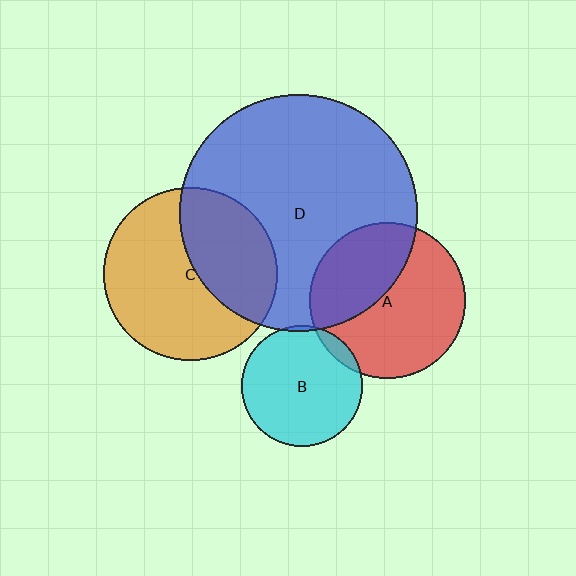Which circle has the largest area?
Circle D (blue).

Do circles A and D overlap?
Yes.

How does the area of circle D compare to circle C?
Approximately 1.9 times.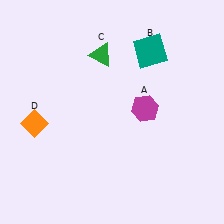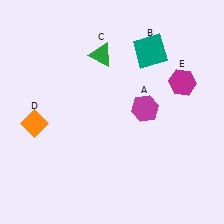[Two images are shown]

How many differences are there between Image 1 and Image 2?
There is 1 difference between the two images.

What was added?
A magenta hexagon (E) was added in Image 2.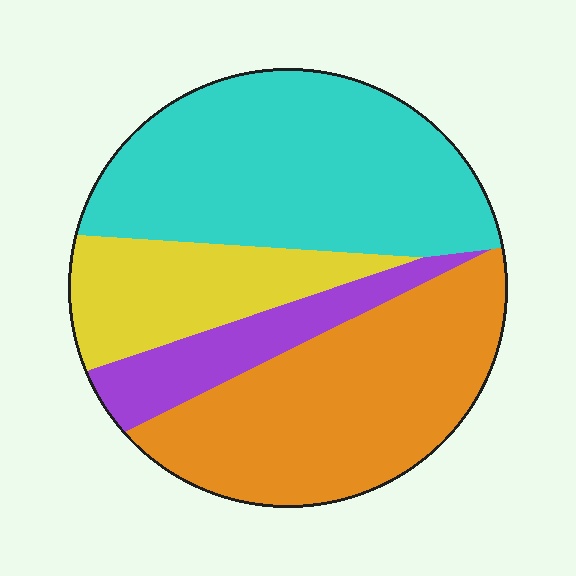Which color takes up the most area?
Cyan, at roughly 40%.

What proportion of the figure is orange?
Orange takes up about one third (1/3) of the figure.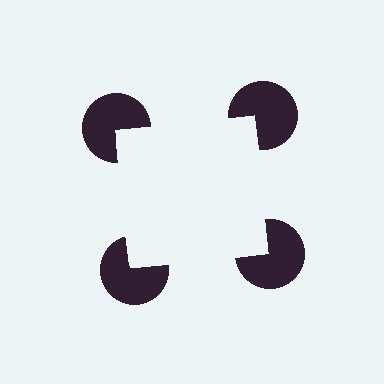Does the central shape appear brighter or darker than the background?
It typically appears slightly brighter than the background, even though no actual brightness change is drawn.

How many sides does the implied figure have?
4 sides.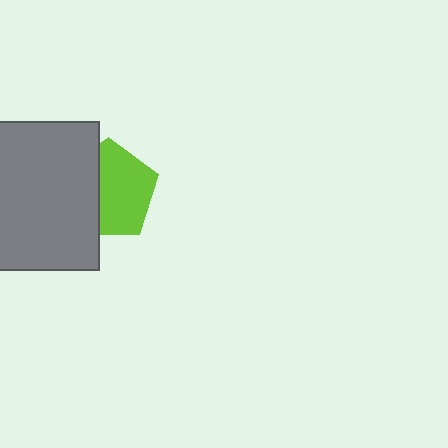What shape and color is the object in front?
The object in front is a gray rectangle.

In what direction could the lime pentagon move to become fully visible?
The lime pentagon could move right. That would shift it out from behind the gray rectangle entirely.